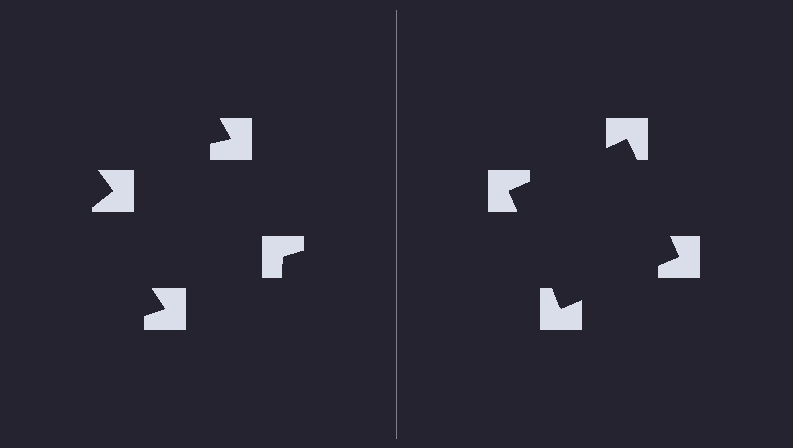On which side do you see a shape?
An illusory square appears on the right side. On the left side the wedge cuts are rotated, so no coherent shape forms.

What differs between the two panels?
The notched squares are positioned identically on both sides; only the wedge orientations differ. On the right they align to a square; on the left they are misaligned.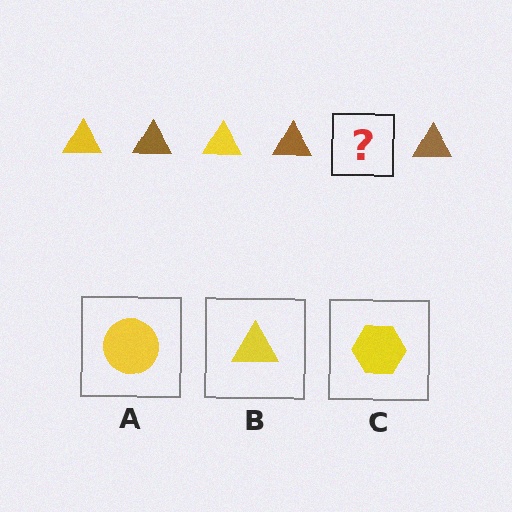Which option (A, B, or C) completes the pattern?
B.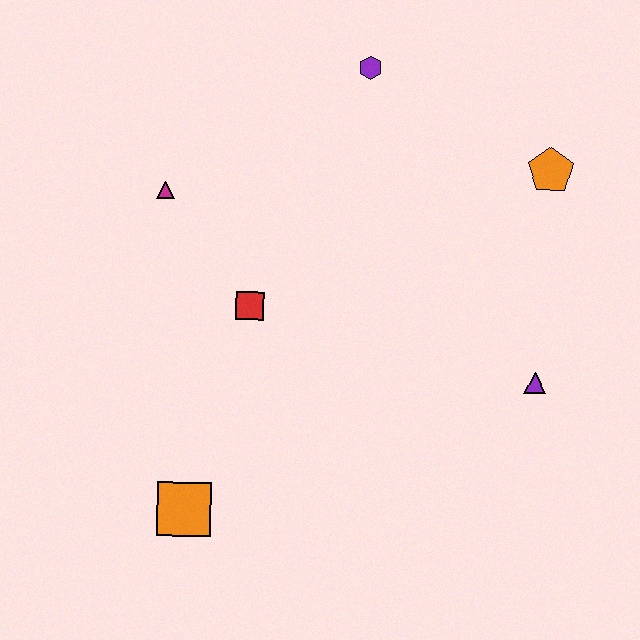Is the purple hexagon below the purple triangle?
No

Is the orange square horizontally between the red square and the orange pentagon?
No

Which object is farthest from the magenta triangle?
The purple triangle is farthest from the magenta triangle.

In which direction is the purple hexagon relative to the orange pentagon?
The purple hexagon is to the left of the orange pentagon.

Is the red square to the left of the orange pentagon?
Yes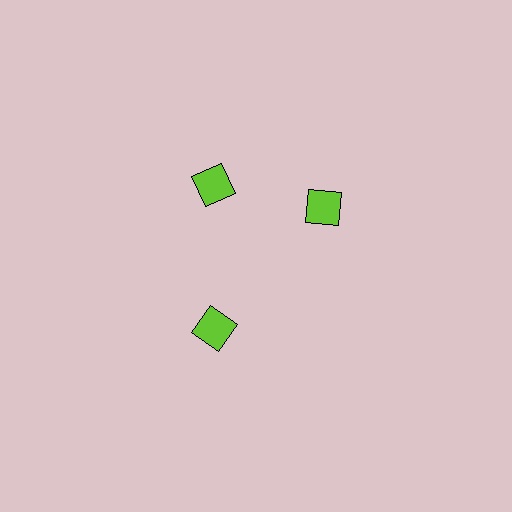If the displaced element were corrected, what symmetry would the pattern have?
It would have 3-fold rotational symmetry — the pattern would map onto itself every 120 degrees.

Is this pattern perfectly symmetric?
No. The 3 lime squares are arranged in a ring, but one element near the 3 o'clock position is rotated out of alignment along the ring, breaking the 3-fold rotational symmetry.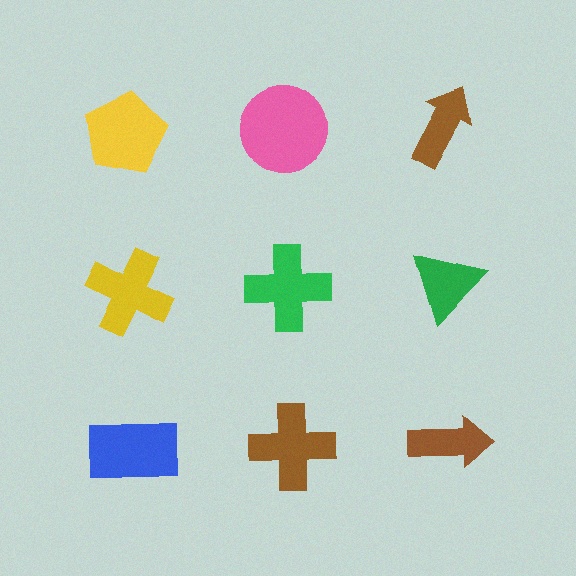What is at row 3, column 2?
A brown cross.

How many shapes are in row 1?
3 shapes.